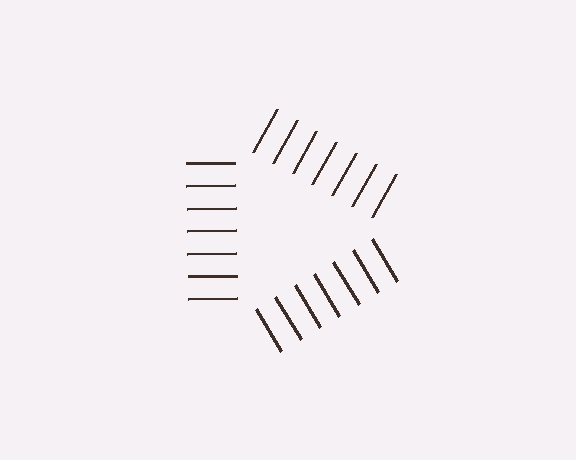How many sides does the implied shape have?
3 sides — the line-ends trace a triangle.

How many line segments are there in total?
21 — 7 along each of the 3 edges.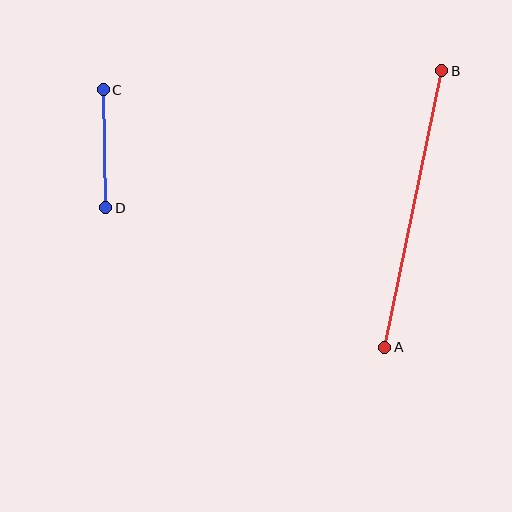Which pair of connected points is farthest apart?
Points A and B are farthest apart.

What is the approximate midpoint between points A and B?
The midpoint is at approximately (413, 209) pixels.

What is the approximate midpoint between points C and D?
The midpoint is at approximately (104, 149) pixels.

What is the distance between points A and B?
The distance is approximately 282 pixels.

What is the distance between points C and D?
The distance is approximately 118 pixels.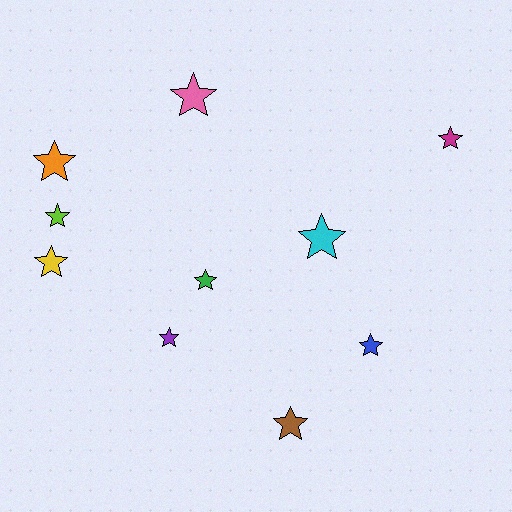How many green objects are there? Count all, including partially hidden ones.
There is 1 green object.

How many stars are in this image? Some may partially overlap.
There are 10 stars.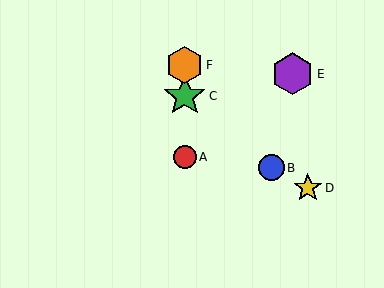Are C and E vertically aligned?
No, C is at x≈185 and E is at x≈293.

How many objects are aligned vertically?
3 objects (A, C, F) are aligned vertically.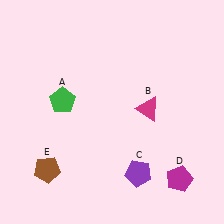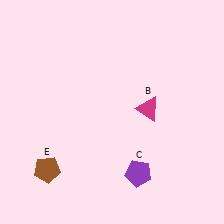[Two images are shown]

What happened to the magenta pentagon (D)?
The magenta pentagon (D) was removed in Image 2. It was in the bottom-right area of Image 1.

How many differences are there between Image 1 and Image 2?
There are 2 differences between the two images.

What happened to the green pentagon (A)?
The green pentagon (A) was removed in Image 2. It was in the top-left area of Image 1.